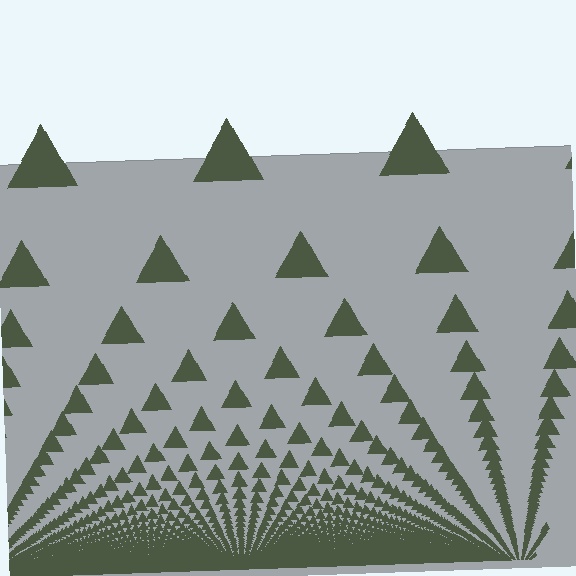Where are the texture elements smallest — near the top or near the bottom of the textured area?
Near the bottom.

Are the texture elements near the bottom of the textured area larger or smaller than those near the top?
Smaller. The gradient is inverted — elements near the bottom are smaller and denser.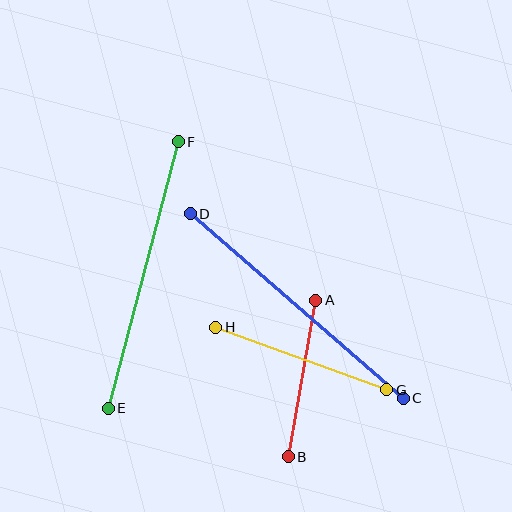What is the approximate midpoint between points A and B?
The midpoint is at approximately (302, 378) pixels.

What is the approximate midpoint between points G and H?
The midpoint is at approximately (301, 359) pixels.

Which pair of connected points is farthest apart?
Points C and D are farthest apart.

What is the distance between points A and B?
The distance is approximately 159 pixels.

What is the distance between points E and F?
The distance is approximately 276 pixels.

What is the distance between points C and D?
The distance is approximately 281 pixels.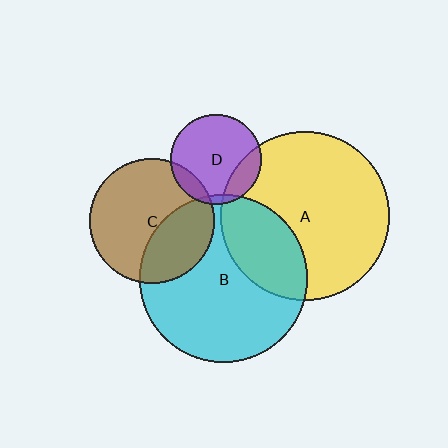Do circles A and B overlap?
Yes.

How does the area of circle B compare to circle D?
Approximately 3.5 times.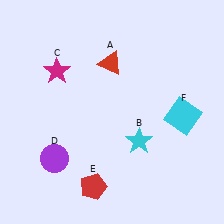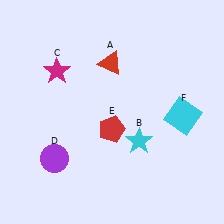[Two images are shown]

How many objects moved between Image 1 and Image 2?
1 object moved between the two images.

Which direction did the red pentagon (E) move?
The red pentagon (E) moved up.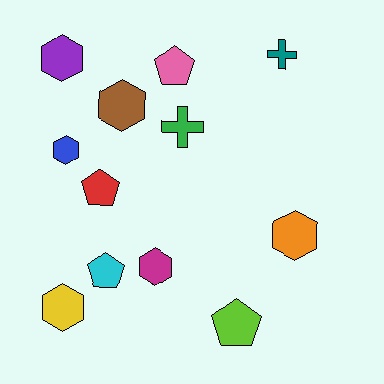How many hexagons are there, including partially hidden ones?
There are 6 hexagons.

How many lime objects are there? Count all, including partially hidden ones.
There is 1 lime object.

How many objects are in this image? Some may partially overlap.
There are 12 objects.